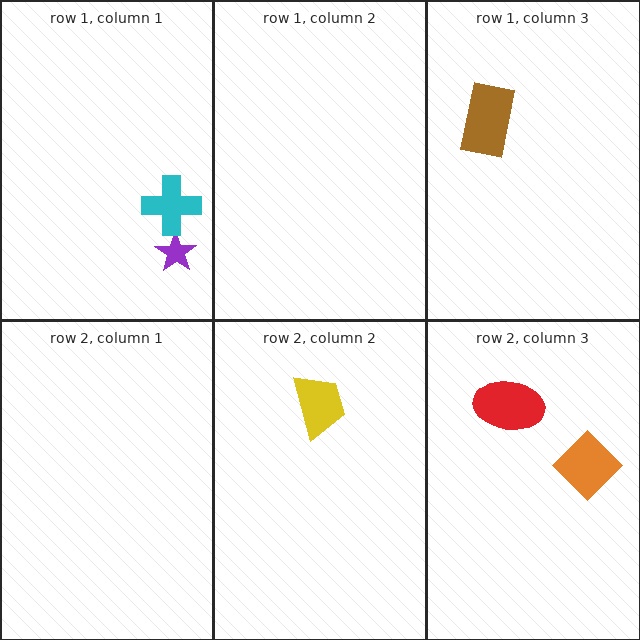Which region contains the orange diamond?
The row 2, column 3 region.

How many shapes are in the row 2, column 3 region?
2.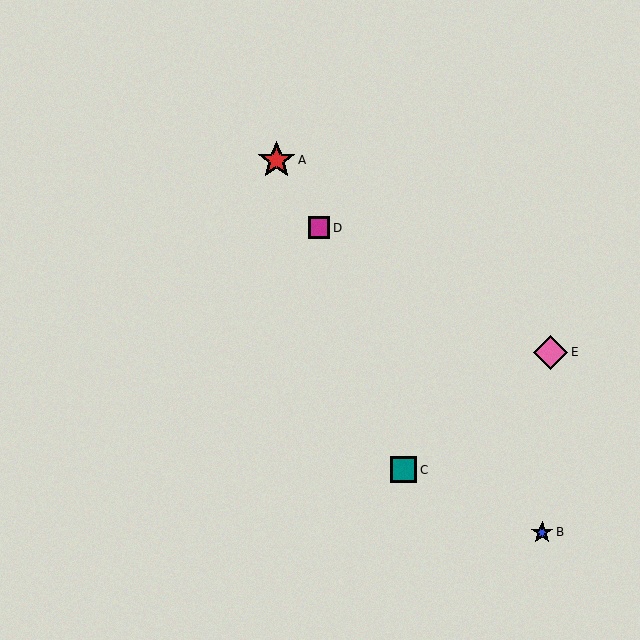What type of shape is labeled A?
Shape A is a red star.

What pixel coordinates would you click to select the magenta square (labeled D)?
Click at (319, 228) to select the magenta square D.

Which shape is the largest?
The red star (labeled A) is the largest.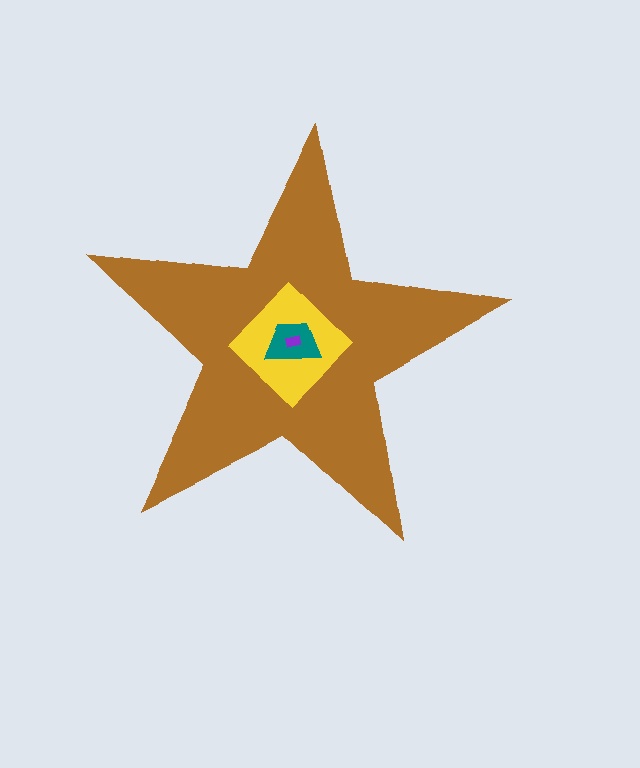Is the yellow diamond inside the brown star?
Yes.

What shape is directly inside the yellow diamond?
The teal trapezoid.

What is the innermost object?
The purple rectangle.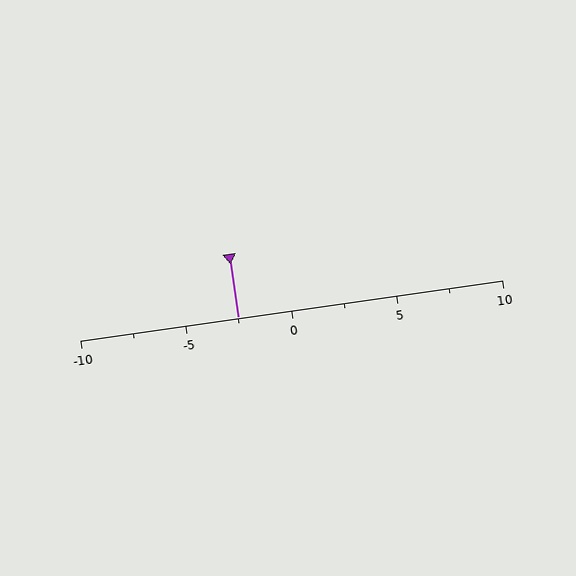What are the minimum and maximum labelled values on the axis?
The axis runs from -10 to 10.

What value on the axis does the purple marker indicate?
The marker indicates approximately -2.5.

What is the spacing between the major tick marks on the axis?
The major ticks are spaced 5 apart.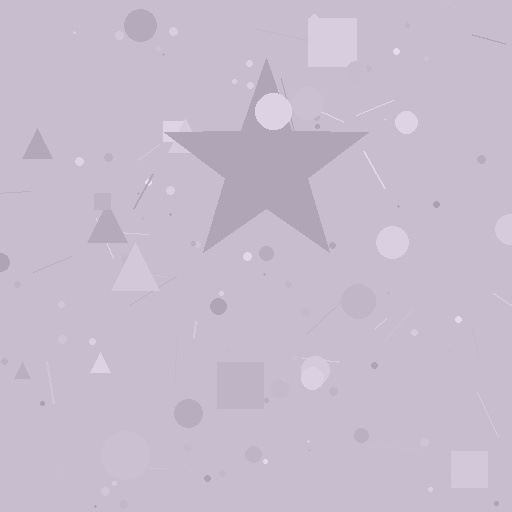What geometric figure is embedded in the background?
A star is embedded in the background.